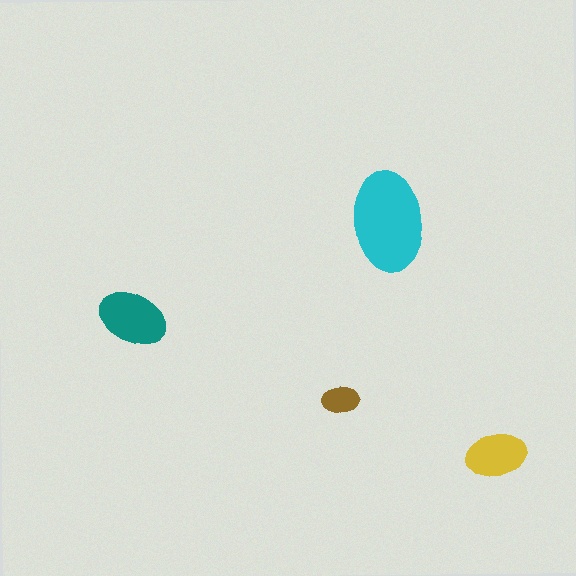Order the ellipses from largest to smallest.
the cyan one, the teal one, the yellow one, the brown one.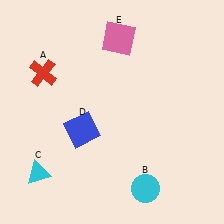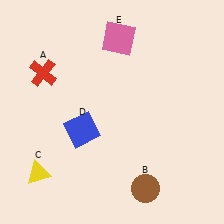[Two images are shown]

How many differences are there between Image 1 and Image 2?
There are 2 differences between the two images.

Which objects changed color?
B changed from cyan to brown. C changed from cyan to yellow.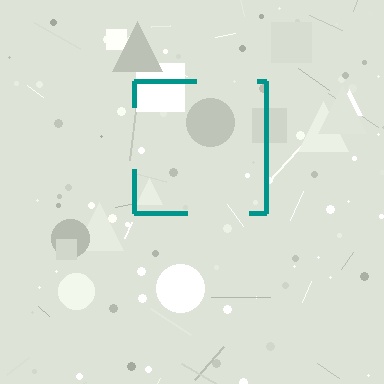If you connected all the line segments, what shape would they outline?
They would outline a square.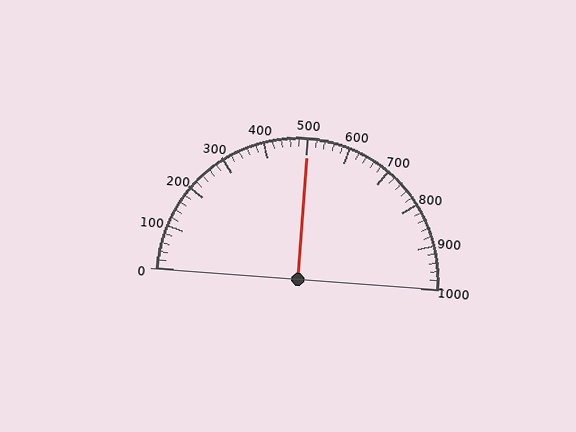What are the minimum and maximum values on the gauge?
The gauge ranges from 0 to 1000.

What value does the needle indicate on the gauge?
The needle indicates approximately 500.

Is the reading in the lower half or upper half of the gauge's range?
The reading is in the upper half of the range (0 to 1000).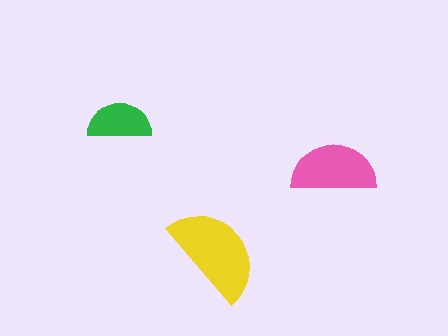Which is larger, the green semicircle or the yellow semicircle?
The yellow one.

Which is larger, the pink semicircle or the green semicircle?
The pink one.